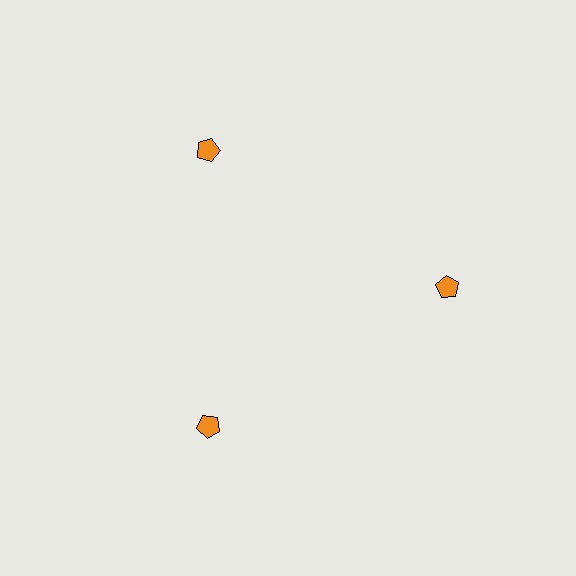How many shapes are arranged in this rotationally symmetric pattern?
There are 3 shapes, arranged in 3 groups of 1.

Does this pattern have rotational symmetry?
Yes, this pattern has 3-fold rotational symmetry. It looks the same after rotating 120 degrees around the center.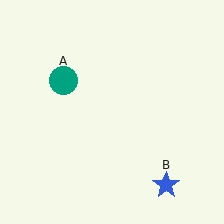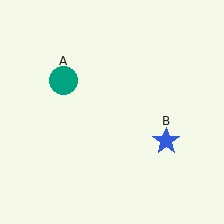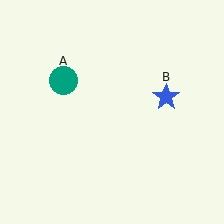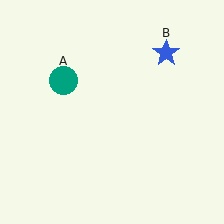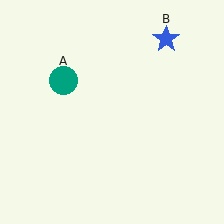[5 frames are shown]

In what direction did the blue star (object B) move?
The blue star (object B) moved up.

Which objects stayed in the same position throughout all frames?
Teal circle (object A) remained stationary.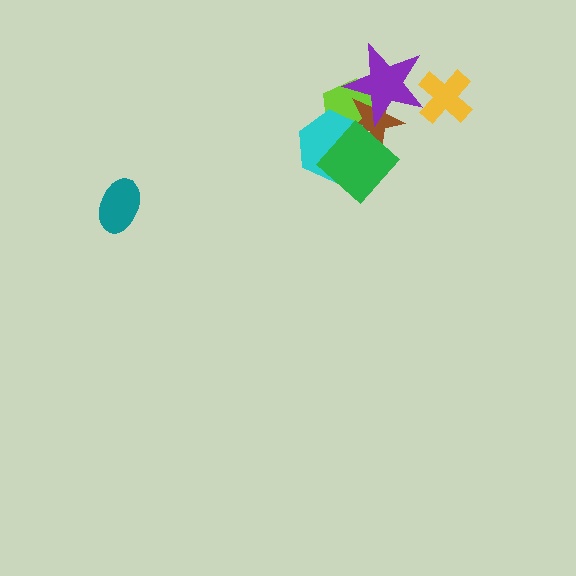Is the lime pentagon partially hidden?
Yes, it is partially covered by another shape.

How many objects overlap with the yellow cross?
1 object overlaps with the yellow cross.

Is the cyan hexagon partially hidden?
Yes, it is partially covered by another shape.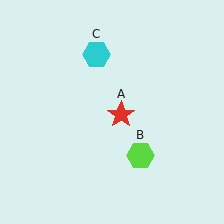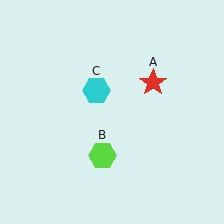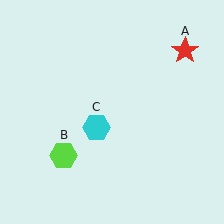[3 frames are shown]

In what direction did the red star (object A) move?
The red star (object A) moved up and to the right.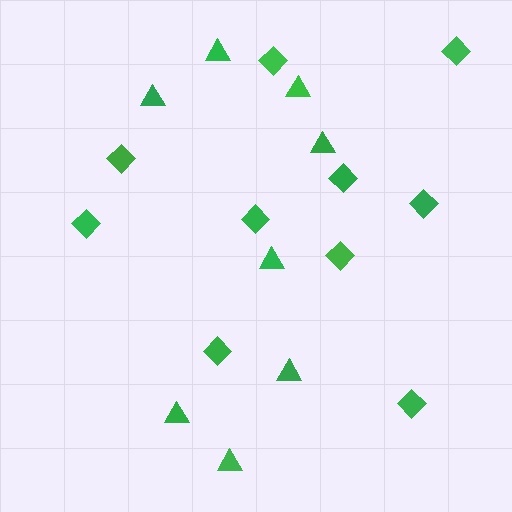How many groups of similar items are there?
There are 2 groups: one group of diamonds (10) and one group of triangles (8).